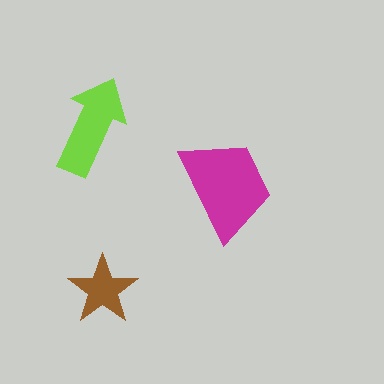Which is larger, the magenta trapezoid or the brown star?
The magenta trapezoid.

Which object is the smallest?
The brown star.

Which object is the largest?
The magenta trapezoid.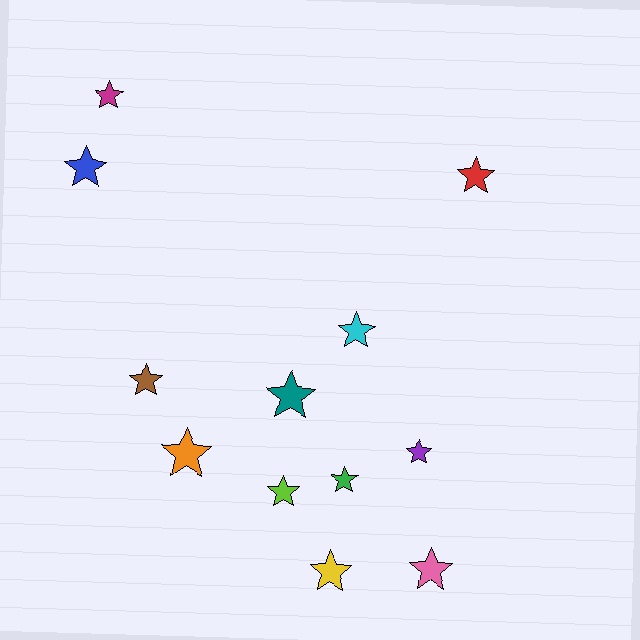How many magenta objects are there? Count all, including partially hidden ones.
There is 1 magenta object.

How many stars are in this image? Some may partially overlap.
There are 12 stars.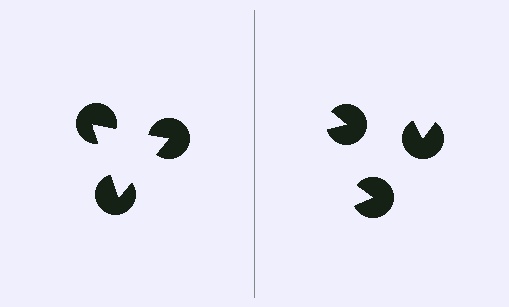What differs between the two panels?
The pac-man discs are positioned identically on both sides; only the wedge orientations differ. On the left they align to a triangle; on the right they are misaligned.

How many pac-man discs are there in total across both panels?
6 — 3 on each side.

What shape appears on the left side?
An illusory triangle.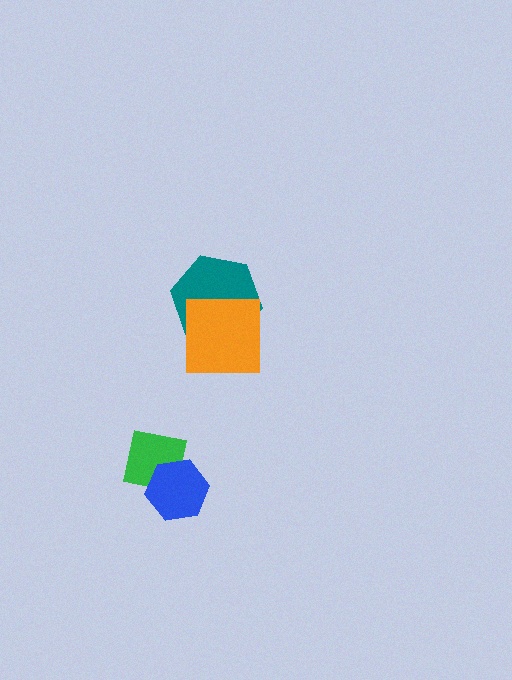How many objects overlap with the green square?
1 object overlaps with the green square.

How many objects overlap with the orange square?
1 object overlaps with the orange square.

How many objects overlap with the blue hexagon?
1 object overlaps with the blue hexagon.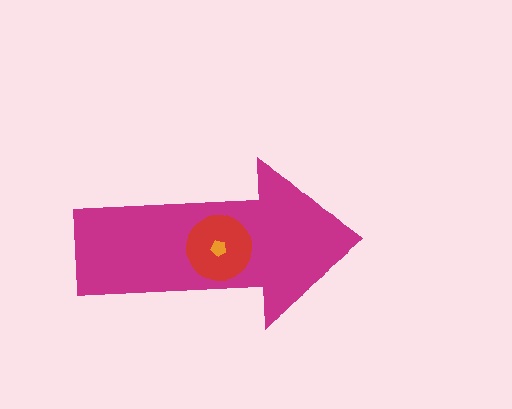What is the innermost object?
The orange pentagon.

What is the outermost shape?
The magenta arrow.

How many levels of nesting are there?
3.